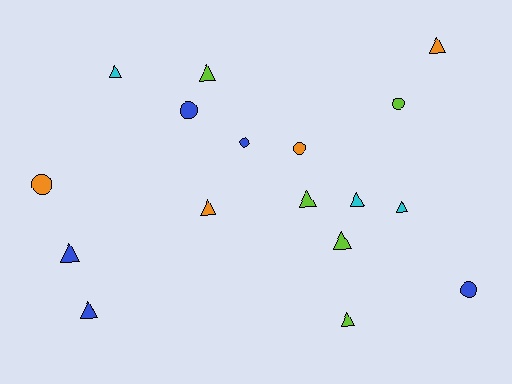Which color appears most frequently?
Blue, with 5 objects.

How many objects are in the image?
There are 17 objects.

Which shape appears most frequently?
Triangle, with 11 objects.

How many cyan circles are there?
There are no cyan circles.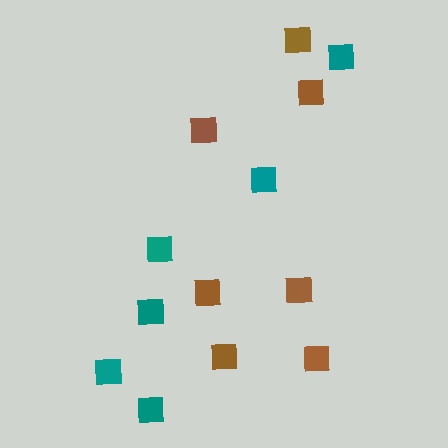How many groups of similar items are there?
There are 2 groups: one group of brown squares (7) and one group of teal squares (6).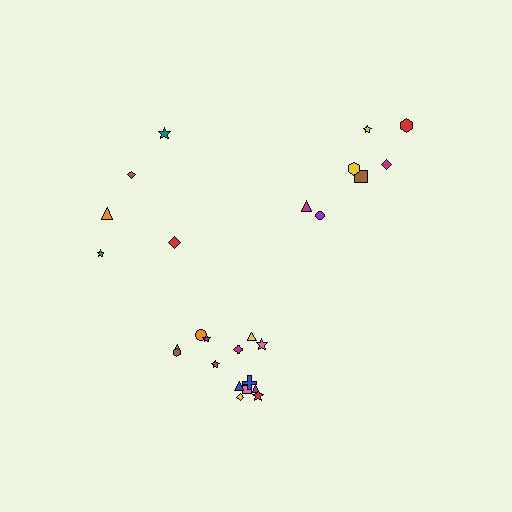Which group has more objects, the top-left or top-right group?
The top-right group.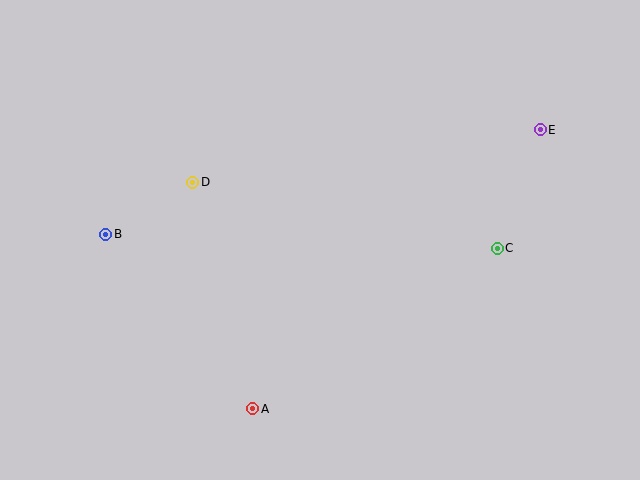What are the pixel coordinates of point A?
Point A is at (253, 409).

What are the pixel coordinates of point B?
Point B is at (106, 234).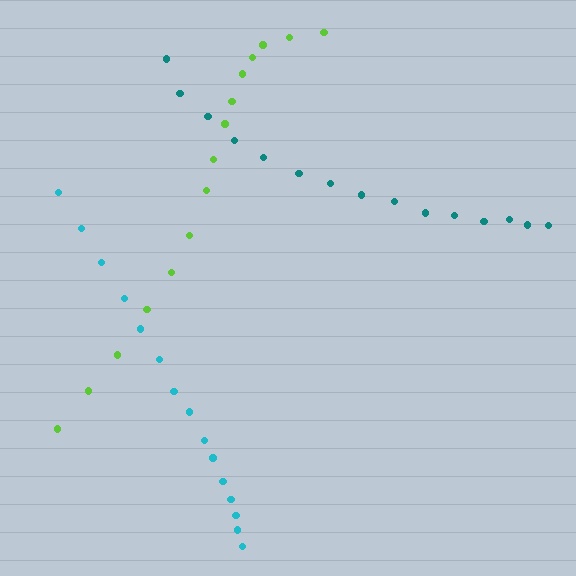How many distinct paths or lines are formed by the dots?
There are 3 distinct paths.